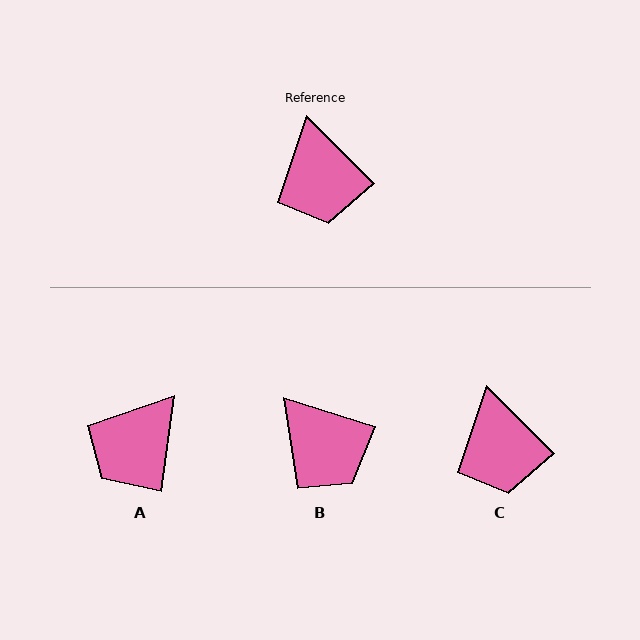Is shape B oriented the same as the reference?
No, it is off by about 28 degrees.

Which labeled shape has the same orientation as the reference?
C.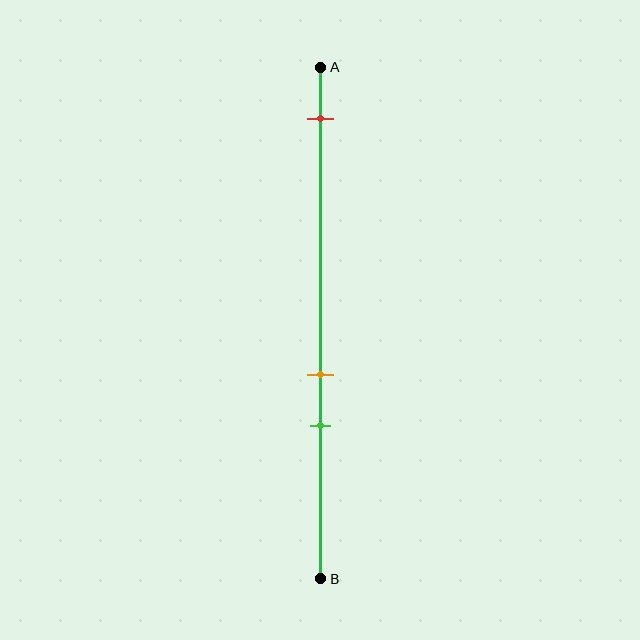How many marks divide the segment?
There are 3 marks dividing the segment.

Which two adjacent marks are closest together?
The orange and green marks are the closest adjacent pair.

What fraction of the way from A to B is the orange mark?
The orange mark is approximately 60% (0.6) of the way from A to B.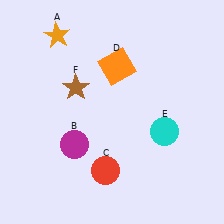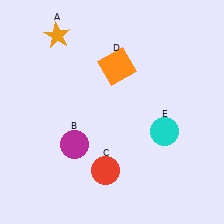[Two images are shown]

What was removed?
The brown star (F) was removed in Image 2.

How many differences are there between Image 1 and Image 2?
There is 1 difference between the two images.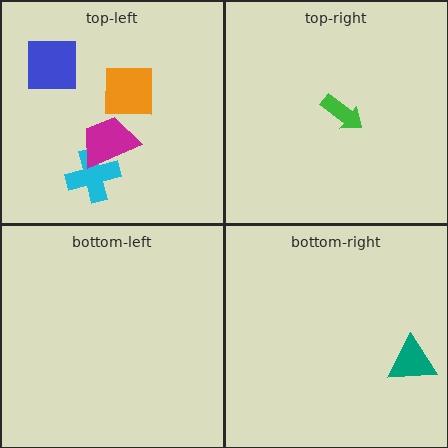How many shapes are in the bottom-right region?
1.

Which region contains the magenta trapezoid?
The top-left region.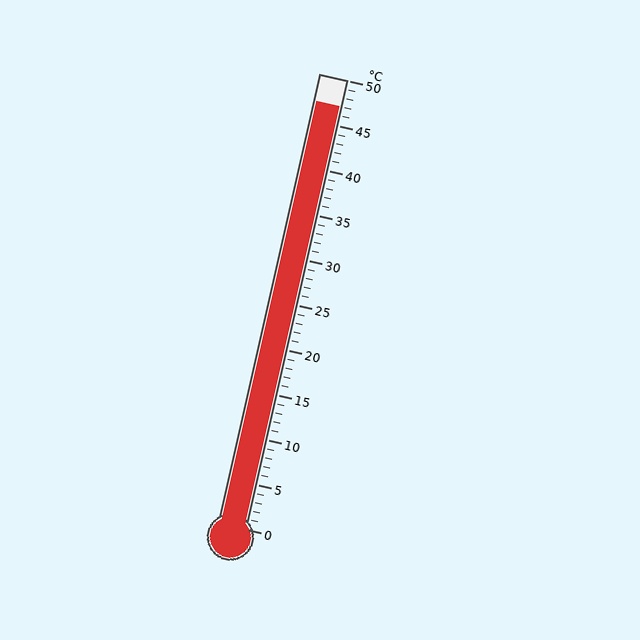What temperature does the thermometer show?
The thermometer shows approximately 47°C.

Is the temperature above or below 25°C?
The temperature is above 25°C.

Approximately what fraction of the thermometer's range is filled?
The thermometer is filled to approximately 95% of its range.